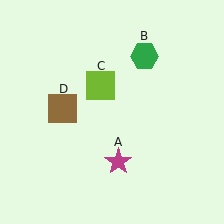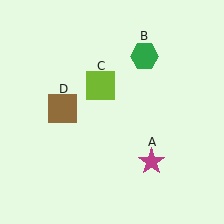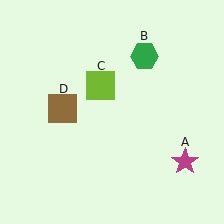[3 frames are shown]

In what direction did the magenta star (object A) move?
The magenta star (object A) moved right.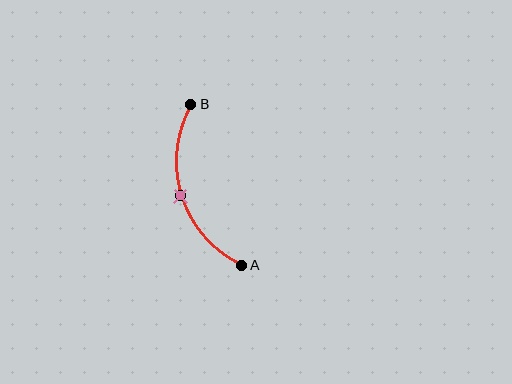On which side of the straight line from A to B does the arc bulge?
The arc bulges to the left of the straight line connecting A and B.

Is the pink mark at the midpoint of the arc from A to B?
Yes. The pink mark lies on the arc at equal arc-length from both A and B — it is the arc midpoint.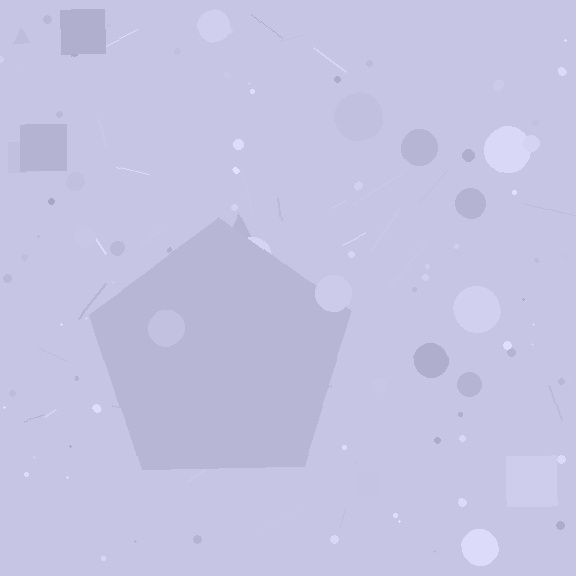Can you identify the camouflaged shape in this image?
The camouflaged shape is a pentagon.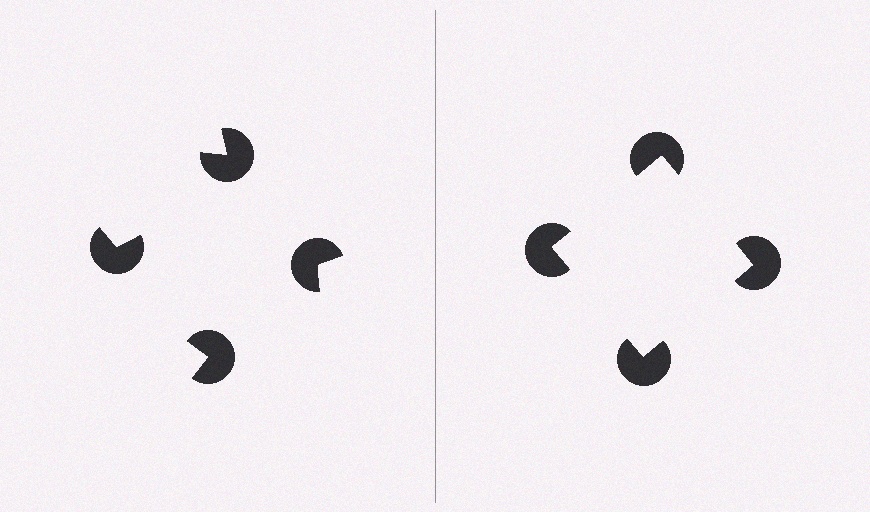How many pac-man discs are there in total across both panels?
8 — 4 on each side.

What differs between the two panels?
The pac-man discs are positioned identically on both sides; only the wedge orientations differ. On the right they align to a square; on the left they are misaligned.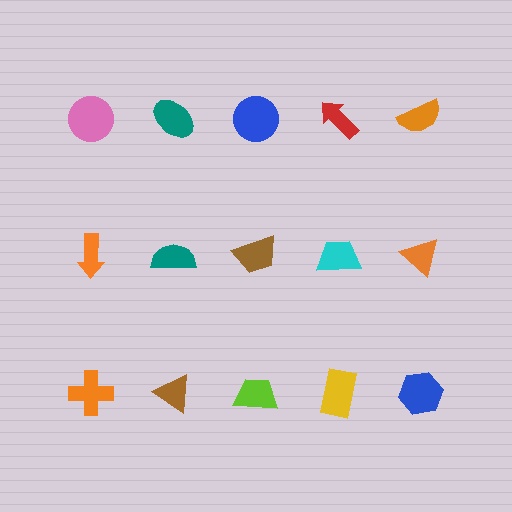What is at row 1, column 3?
A blue circle.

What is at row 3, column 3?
A lime trapezoid.